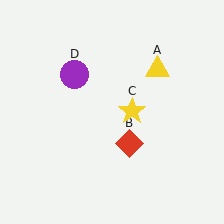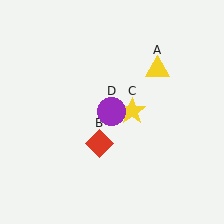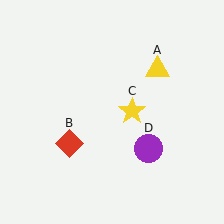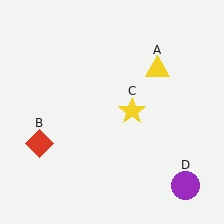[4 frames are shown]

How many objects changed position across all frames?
2 objects changed position: red diamond (object B), purple circle (object D).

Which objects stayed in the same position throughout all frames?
Yellow triangle (object A) and yellow star (object C) remained stationary.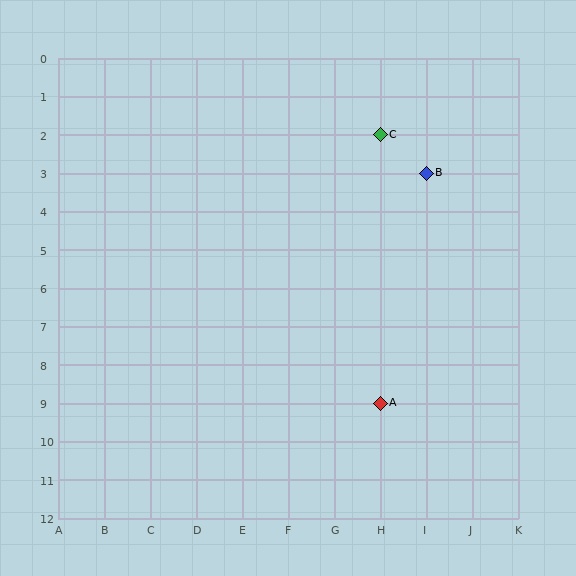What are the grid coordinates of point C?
Point C is at grid coordinates (H, 2).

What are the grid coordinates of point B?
Point B is at grid coordinates (I, 3).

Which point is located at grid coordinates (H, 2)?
Point C is at (H, 2).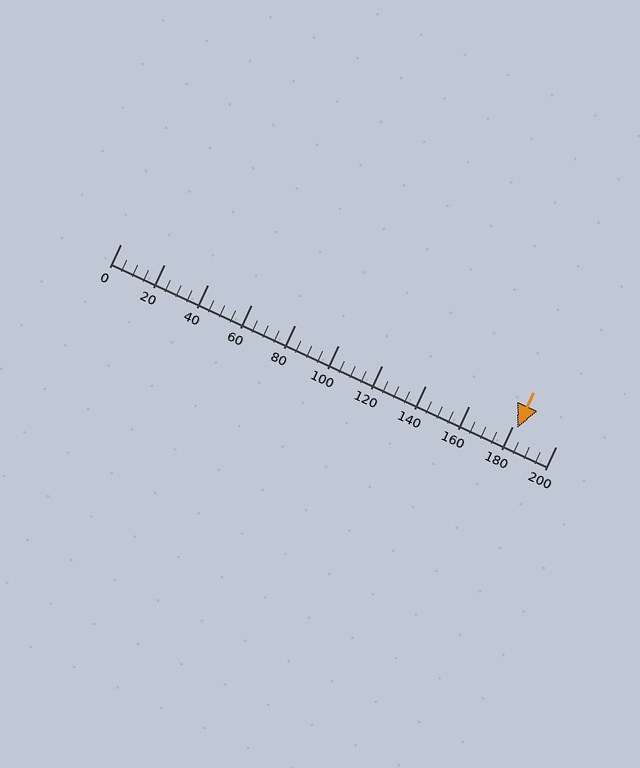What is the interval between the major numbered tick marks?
The major tick marks are spaced 20 units apart.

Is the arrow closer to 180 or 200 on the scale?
The arrow is closer to 180.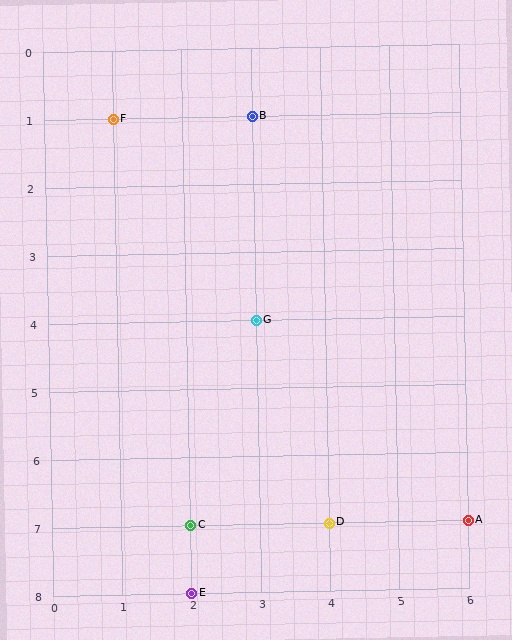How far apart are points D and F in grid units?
Points D and F are 3 columns and 6 rows apart (about 6.7 grid units diagonally).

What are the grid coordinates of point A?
Point A is at grid coordinates (6, 7).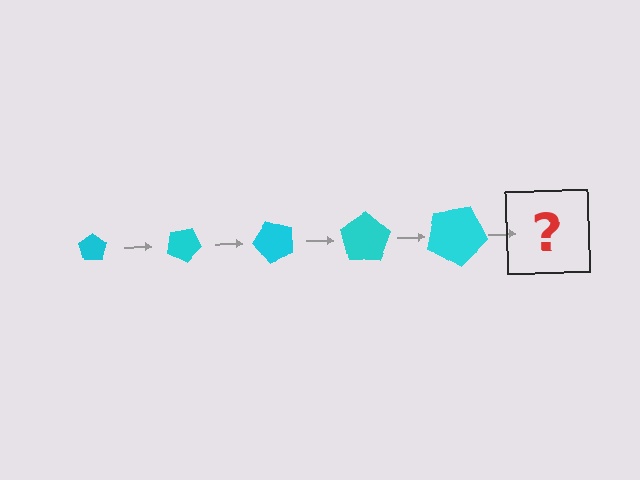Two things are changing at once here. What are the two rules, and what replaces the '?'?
The two rules are that the pentagon grows larger each step and it rotates 25 degrees each step. The '?' should be a pentagon, larger than the previous one and rotated 125 degrees from the start.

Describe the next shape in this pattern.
It should be a pentagon, larger than the previous one and rotated 125 degrees from the start.